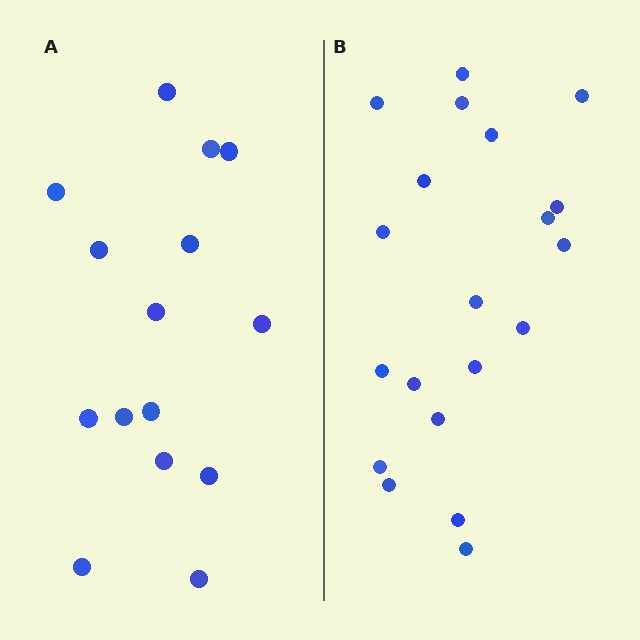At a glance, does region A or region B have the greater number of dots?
Region B (the right region) has more dots.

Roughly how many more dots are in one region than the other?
Region B has about 5 more dots than region A.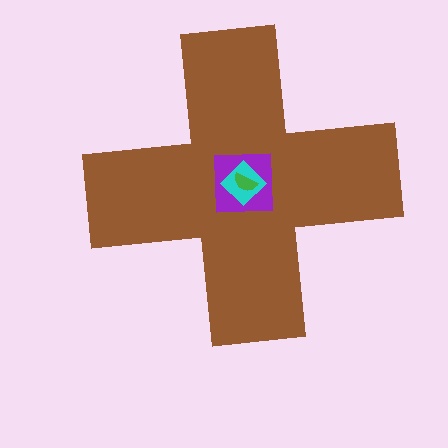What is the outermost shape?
The brown cross.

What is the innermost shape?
The green semicircle.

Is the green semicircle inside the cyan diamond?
Yes.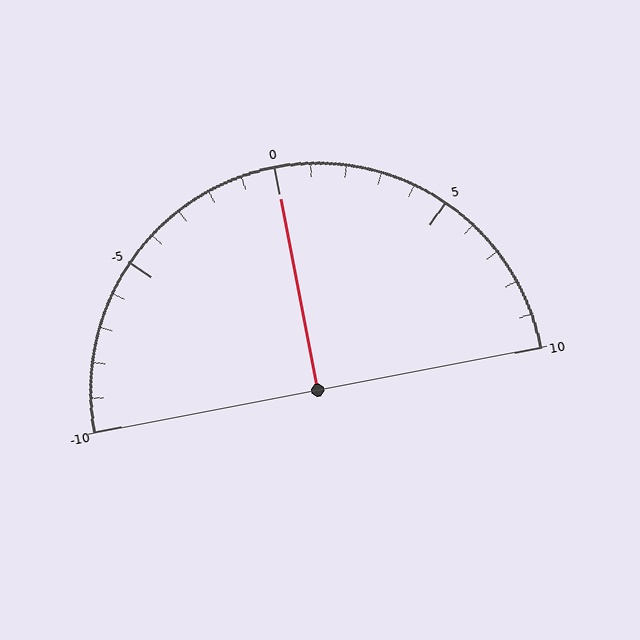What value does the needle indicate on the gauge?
The needle indicates approximately 0.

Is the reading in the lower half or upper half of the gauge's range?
The reading is in the upper half of the range (-10 to 10).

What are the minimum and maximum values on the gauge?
The gauge ranges from -10 to 10.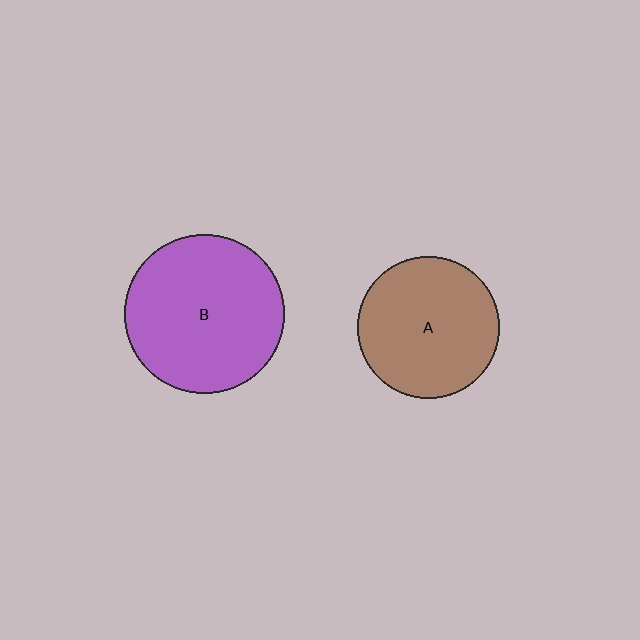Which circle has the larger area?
Circle B (purple).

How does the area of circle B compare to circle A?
Approximately 1.3 times.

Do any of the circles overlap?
No, none of the circles overlap.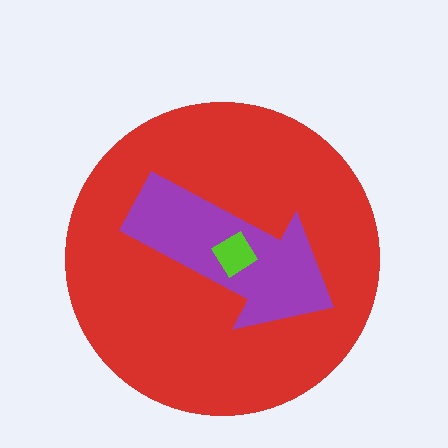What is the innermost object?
The lime diamond.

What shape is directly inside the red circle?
The purple arrow.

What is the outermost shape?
The red circle.